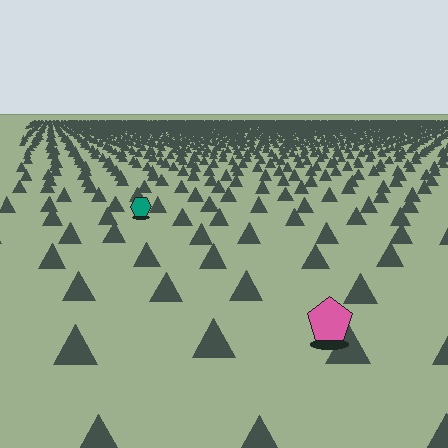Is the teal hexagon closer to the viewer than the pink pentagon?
No. The pink pentagon is closer — you can tell from the texture gradient: the ground texture is coarser near it.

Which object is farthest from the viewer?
The teal hexagon is farthest from the viewer. It appears smaller and the ground texture around it is denser.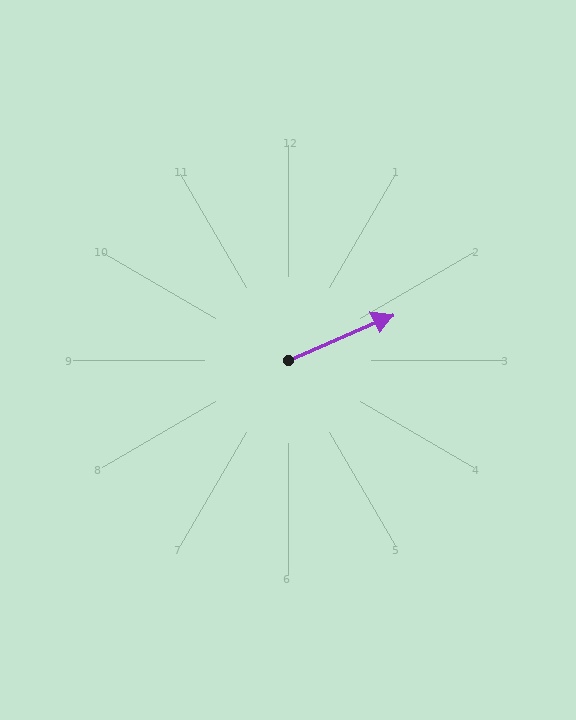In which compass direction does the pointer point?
Northeast.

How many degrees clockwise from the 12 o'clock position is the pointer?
Approximately 66 degrees.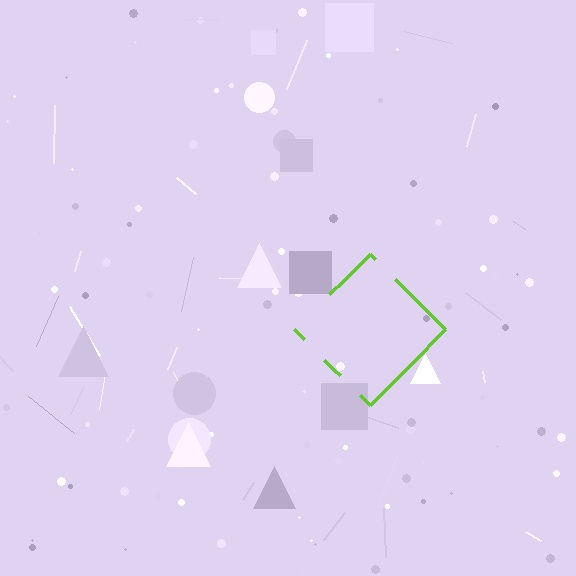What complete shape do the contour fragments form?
The contour fragments form a diamond.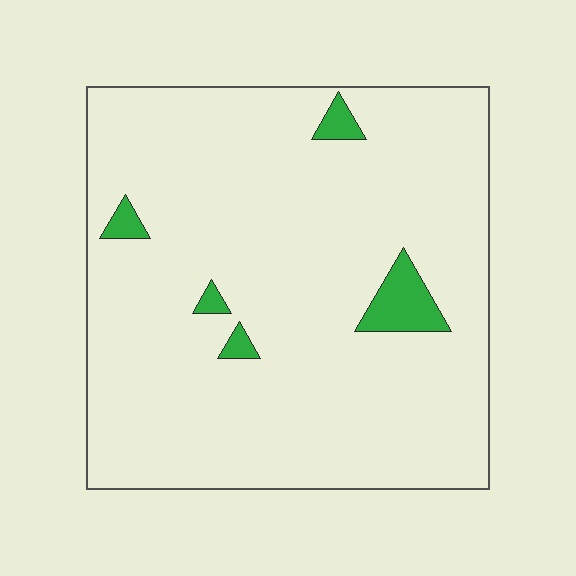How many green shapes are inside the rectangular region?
5.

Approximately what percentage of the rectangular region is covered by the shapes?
Approximately 5%.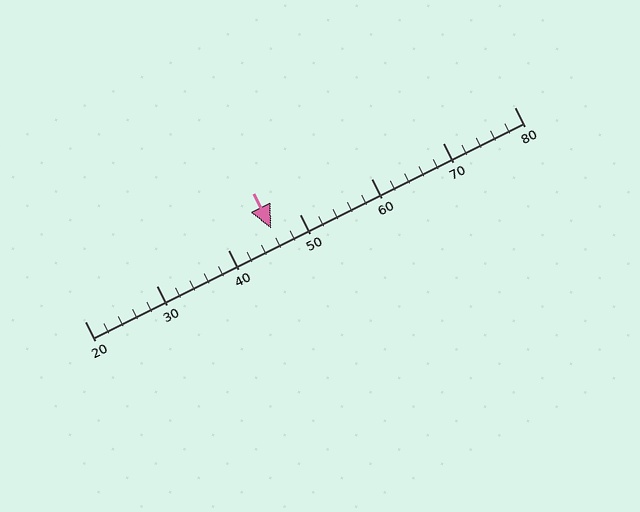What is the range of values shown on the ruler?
The ruler shows values from 20 to 80.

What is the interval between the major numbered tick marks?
The major tick marks are spaced 10 units apart.